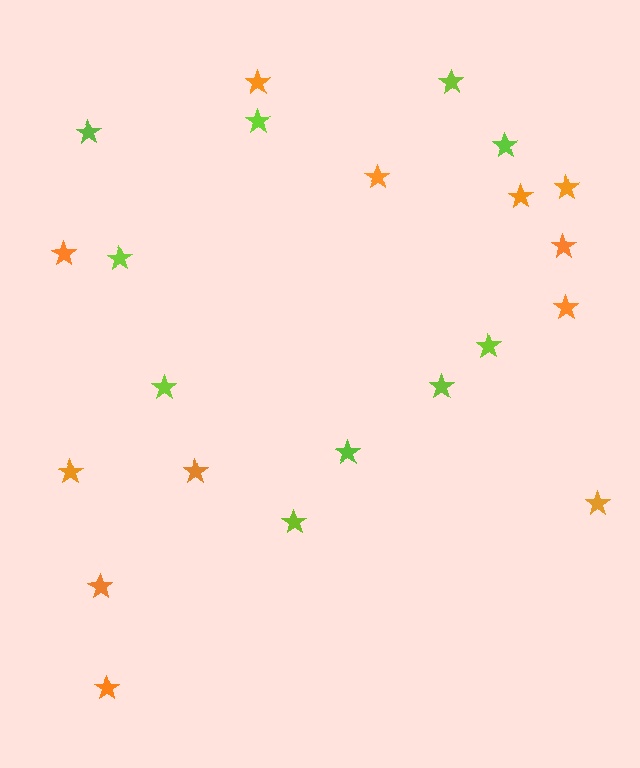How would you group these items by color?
There are 2 groups: one group of orange stars (12) and one group of lime stars (10).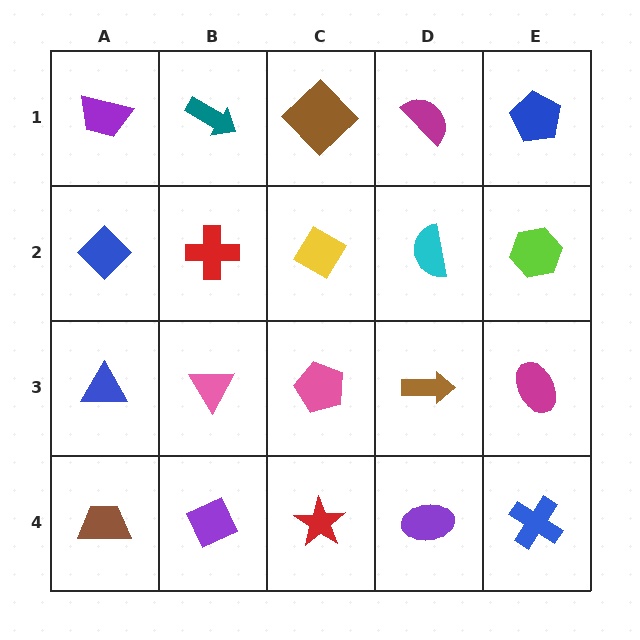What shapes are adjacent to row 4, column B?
A pink triangle (row 3, column B), a brown trapezoid (row 4, column A), a red star (row 4, column C).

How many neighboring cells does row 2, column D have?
4.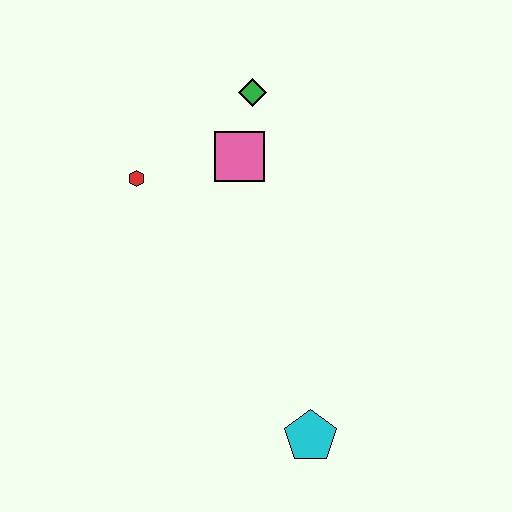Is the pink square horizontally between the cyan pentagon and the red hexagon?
Yes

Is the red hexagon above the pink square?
No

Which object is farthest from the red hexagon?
The cyan pentagon is farthest from the red hexagon.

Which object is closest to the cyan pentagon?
The pink square is closest to the cyan pentagon.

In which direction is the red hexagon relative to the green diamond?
The red hexagon is to the left of the green diamond.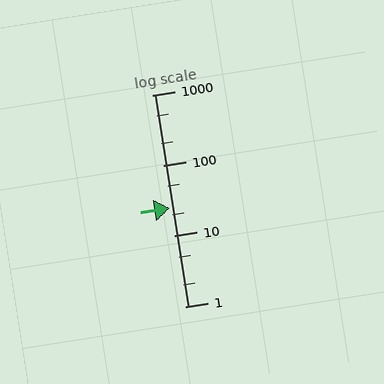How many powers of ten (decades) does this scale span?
The scale spans 3 decades, from 1 to 1000.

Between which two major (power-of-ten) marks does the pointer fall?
The pointer is between 10 and 100.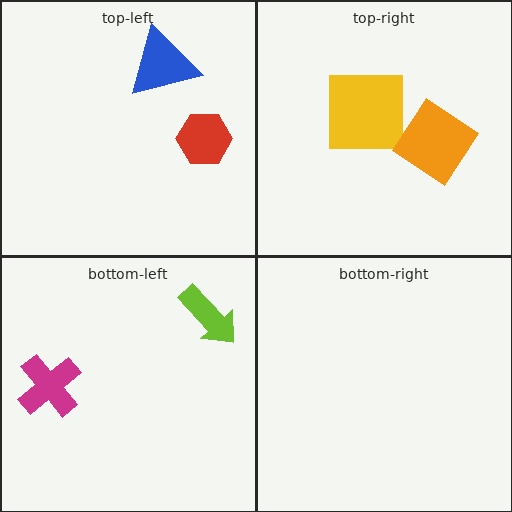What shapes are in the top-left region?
The blue triangle, the red hexagon.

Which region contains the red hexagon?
The top-left region.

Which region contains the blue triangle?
The top-left region.